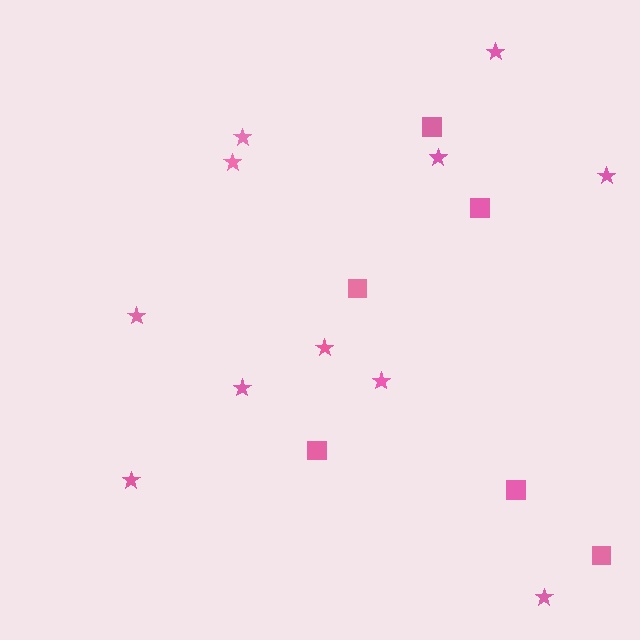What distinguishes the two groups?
There are 2 groups: one group of squares (6) and one group of stars (11).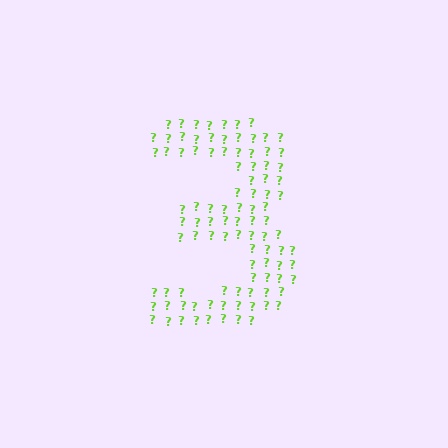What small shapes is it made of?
It is made of small question marks.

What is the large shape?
The large shape is the digit 3.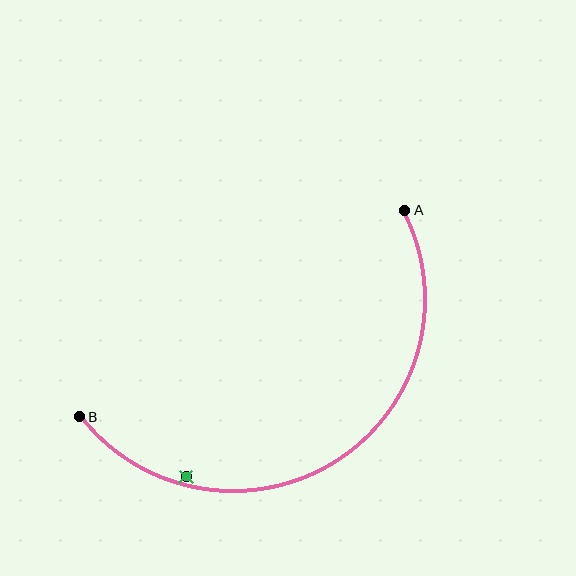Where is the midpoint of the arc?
The arc midpoint is the point on the curve farthest from the straight line joining A and B. It sits below that line.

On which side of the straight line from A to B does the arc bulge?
The arc bulges below the straight line connecting A and B.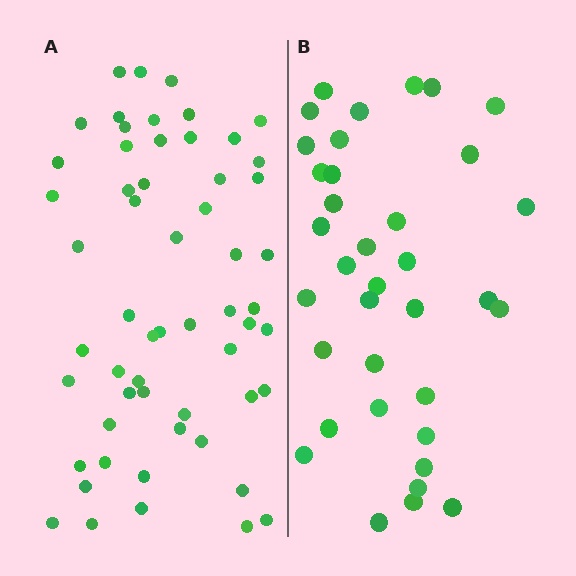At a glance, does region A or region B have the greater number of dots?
Region A (the left region) has more dots.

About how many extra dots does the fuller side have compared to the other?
Region A has approximately 20 more dots than region B.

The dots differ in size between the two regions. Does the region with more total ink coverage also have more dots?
No. Region B has more total ink coverage because its dots are larger, but region A actually contains more individual dots. Total area can be misleading — the number of items is what matters here.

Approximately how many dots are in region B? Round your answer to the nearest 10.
About 40 dots. (The exact count is 36, which rounds to 40.)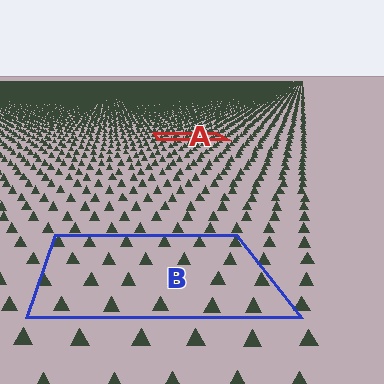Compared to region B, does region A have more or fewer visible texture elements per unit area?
Region A has more texture elements per unit area — they are packed more densely because it is farther away.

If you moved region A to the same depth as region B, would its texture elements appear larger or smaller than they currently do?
They would appear larger. At a closer depth, the same texture elements are projected at a bigger on-screen size.